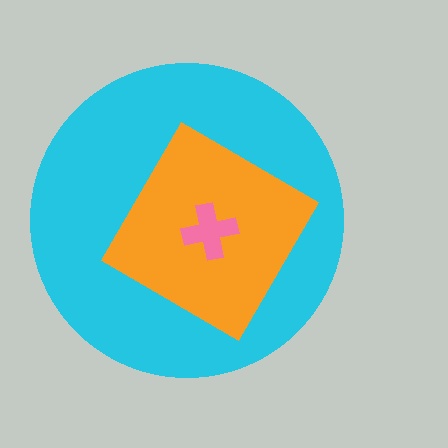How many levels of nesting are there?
3.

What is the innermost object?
The pink cross.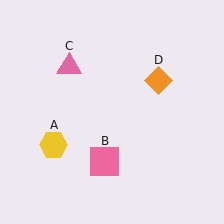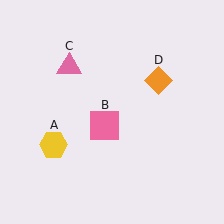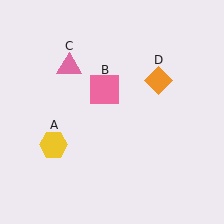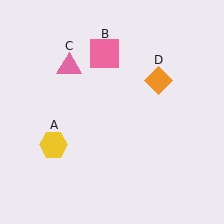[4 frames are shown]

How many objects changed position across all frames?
1 object changed position: pink square (object B).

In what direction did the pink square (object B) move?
The pink square (object B) moved up.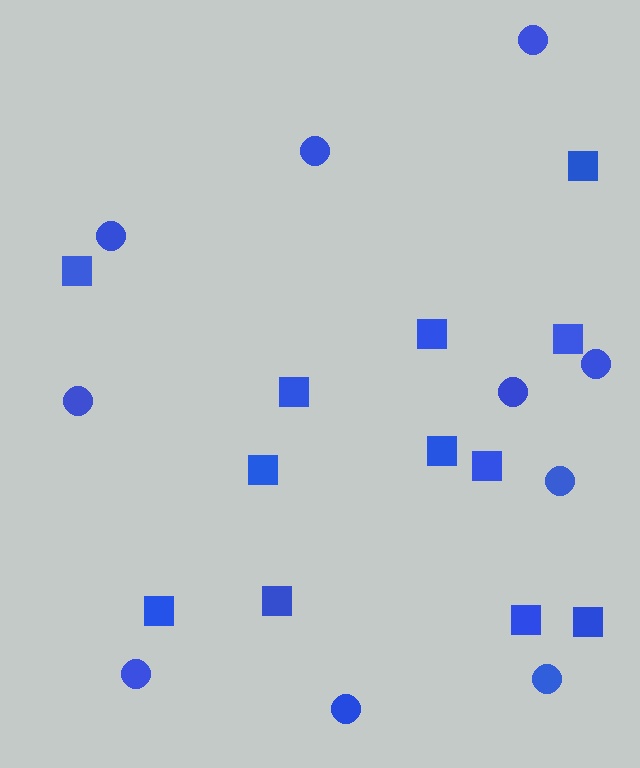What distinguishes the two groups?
There are 2 groups: one group of circles (10) and one group of squares (12).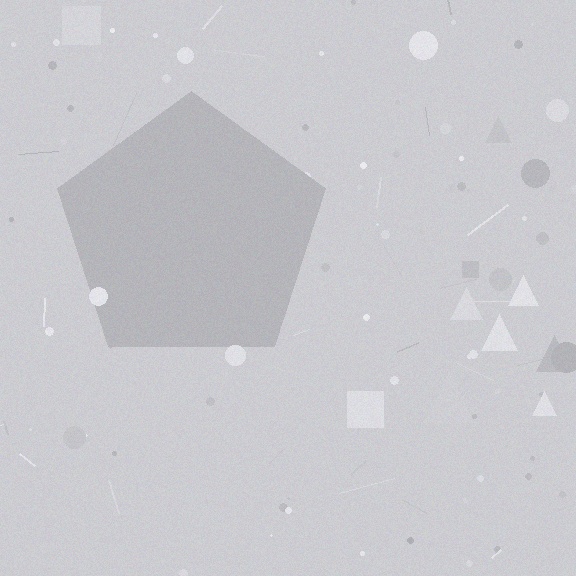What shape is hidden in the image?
A pentagon is hidden in the image.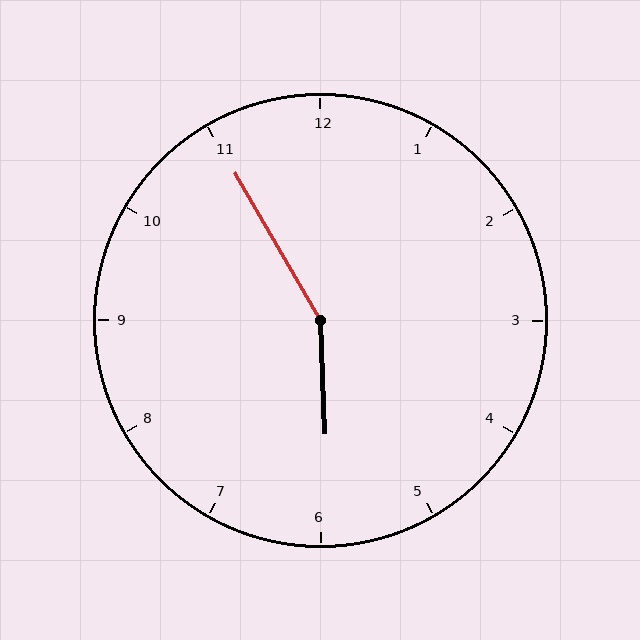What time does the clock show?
5:55.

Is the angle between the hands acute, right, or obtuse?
It is obtuse.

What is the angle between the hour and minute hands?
Approximately 152 degrees.